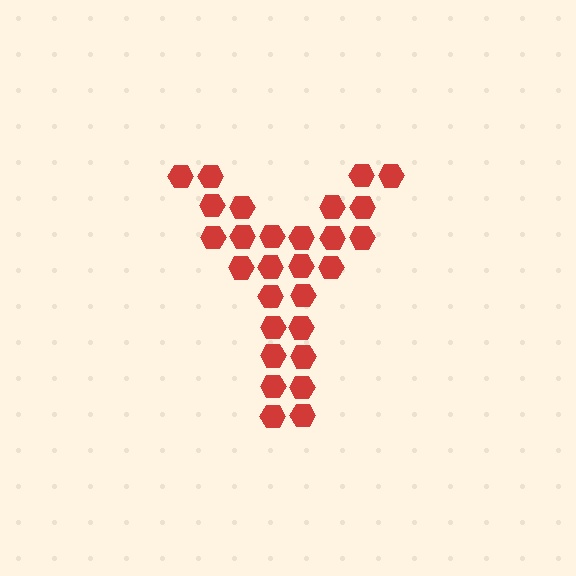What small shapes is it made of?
It is made of small hexagons.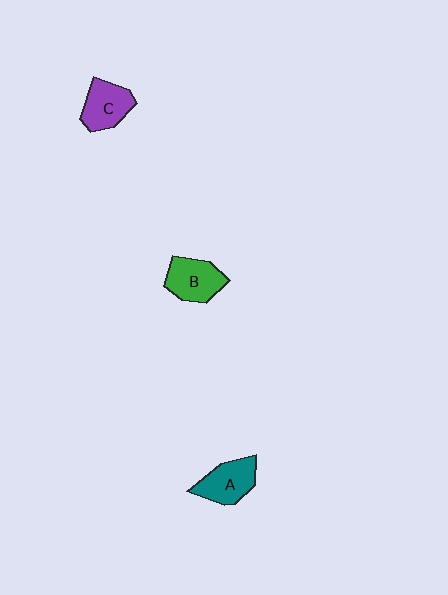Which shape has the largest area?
Shape B (green).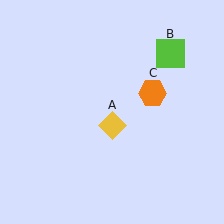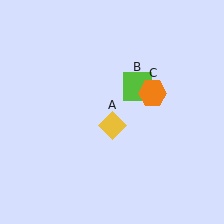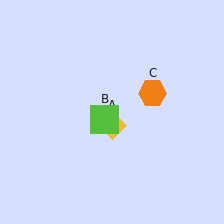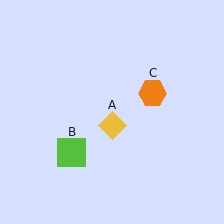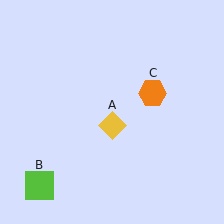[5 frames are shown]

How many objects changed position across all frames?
1 object changed position: lime square (object B).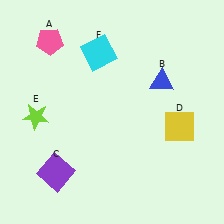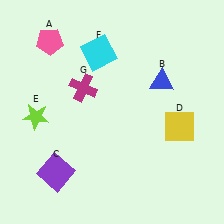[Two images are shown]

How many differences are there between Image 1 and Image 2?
There is 1 difference between the two images.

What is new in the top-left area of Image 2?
A magenta cross (G) was added in the top-left area of Image 2.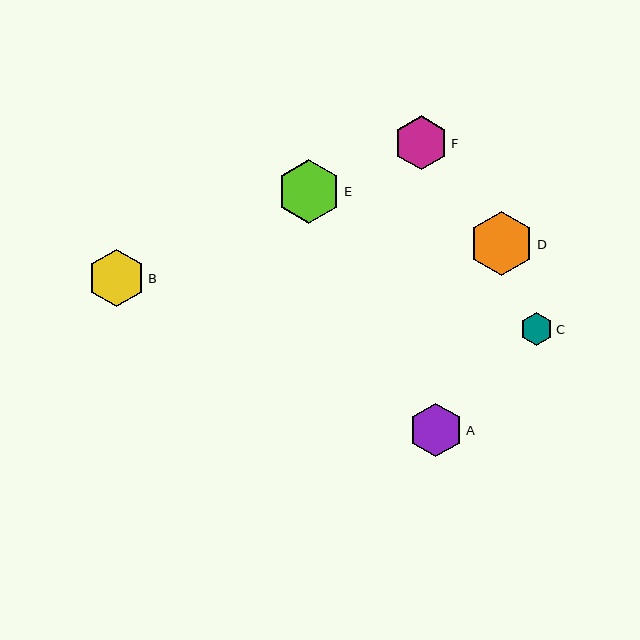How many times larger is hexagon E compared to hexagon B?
Hexagon E is approximately 1.1 times the size of hexagon B.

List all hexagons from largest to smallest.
From largest to smallest: D, E, B, F, A, C.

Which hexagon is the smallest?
Hexagon C is the smallest with a size of approximately 32 pixels.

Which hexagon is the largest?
Hexagon D is the largest with a size of approximately 65 pixels.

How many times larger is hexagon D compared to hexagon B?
Hexagon D is approximately 1.1 times the size of hexagon B.